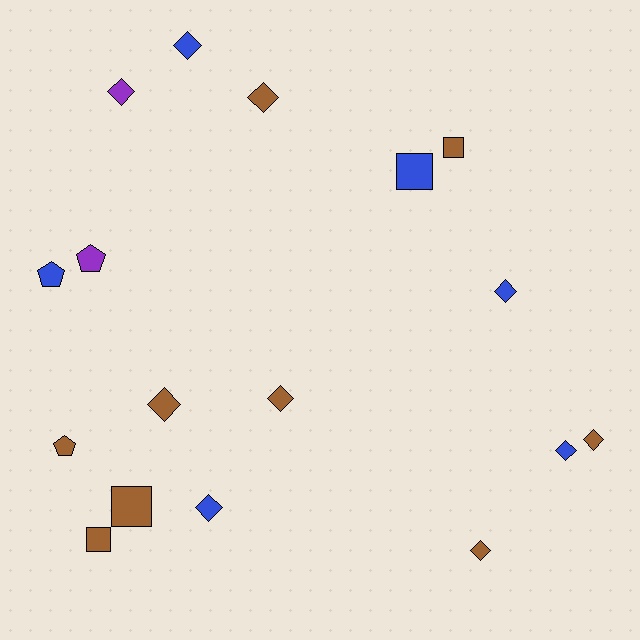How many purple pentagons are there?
There is 1 purple pentagon.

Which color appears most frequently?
Brown, with 9 objects.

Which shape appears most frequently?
Diamond, with 10 objects.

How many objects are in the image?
There are 17 objects.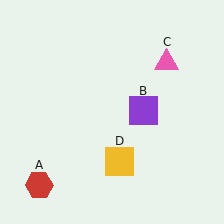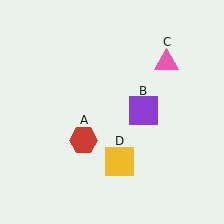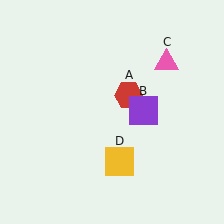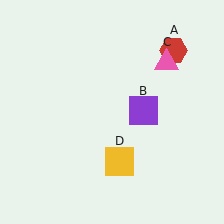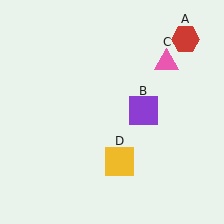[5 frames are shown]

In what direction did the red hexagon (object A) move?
The red hexagon (object A) moved up and to the right.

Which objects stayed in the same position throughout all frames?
Purple square (object B) and pink triangle (object C) and yellow square (object D) remained stationary.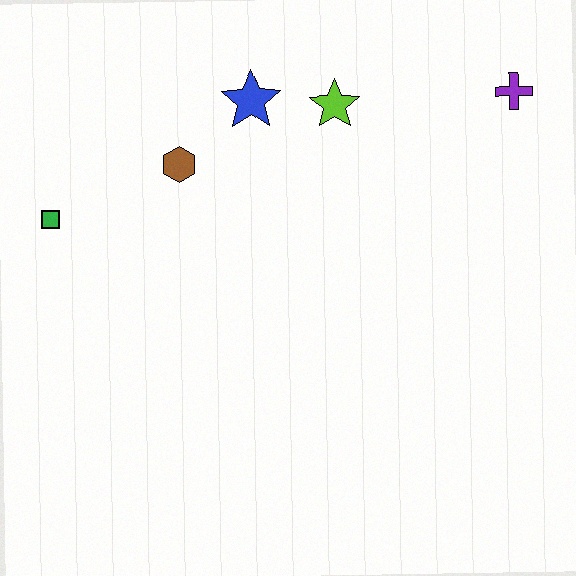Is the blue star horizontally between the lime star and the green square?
Yes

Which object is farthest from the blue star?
The purple cross is farthest from the blue star.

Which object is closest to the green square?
The brown hexagon is closest to the green square.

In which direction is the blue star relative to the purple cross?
The blue star is to the left of the purple cross.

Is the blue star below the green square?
No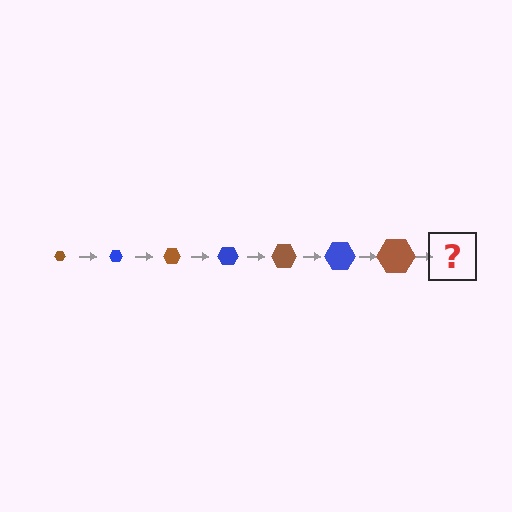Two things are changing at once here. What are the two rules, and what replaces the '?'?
The two rules are that the hexagon grows larger each step and the color cycles through brown and blue. The '?' should be a blue hexagon, larger than the previous one.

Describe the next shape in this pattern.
It should be a blue hexagon, larger than the previous one.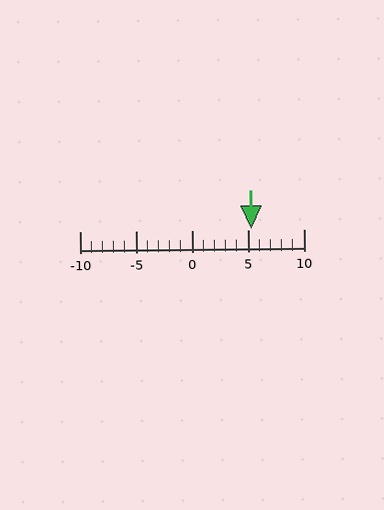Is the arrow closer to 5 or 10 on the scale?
The arrow is closer to 5.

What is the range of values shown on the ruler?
The ruler shows values from -10 to 10.